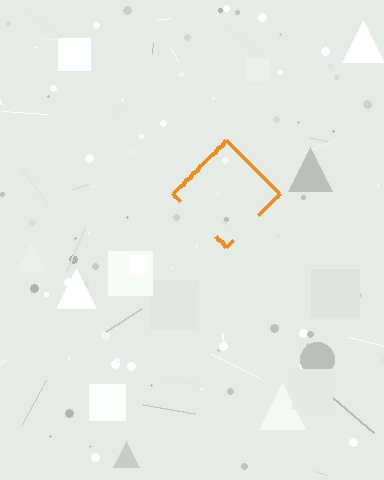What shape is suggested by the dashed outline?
The dashed outline suggests a diamond.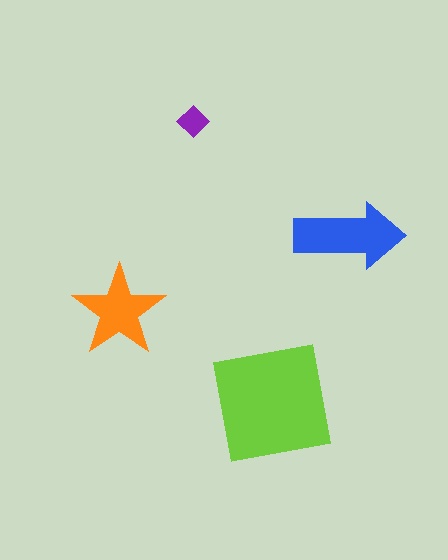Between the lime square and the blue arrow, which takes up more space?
The lime square.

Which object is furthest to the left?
The orange star is leftmost.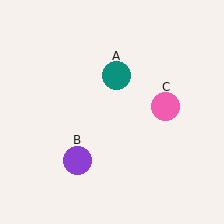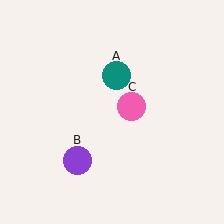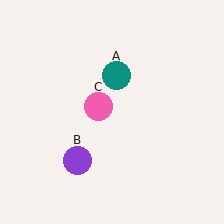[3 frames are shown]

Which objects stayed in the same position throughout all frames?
Teal circle (object A) and purple circle (object B) remained stationary.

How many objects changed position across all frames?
1 object changed position: pink circle (object C).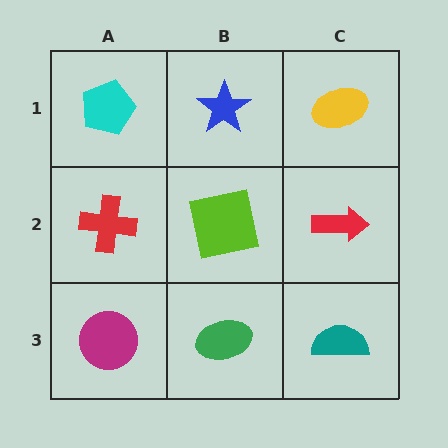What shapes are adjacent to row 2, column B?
A blue star (row 1, column B), a green ellipse (row 3, column B), a red cross (row 2, column A), a red arrow (row 2, column C).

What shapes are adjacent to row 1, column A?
A red cross (row 2, column A), a blue star (row 1, column B).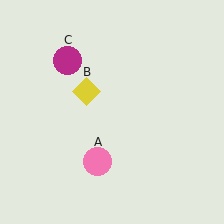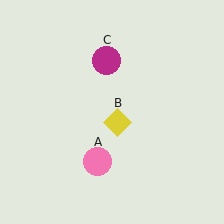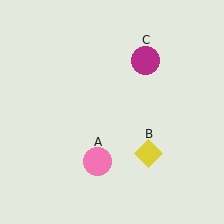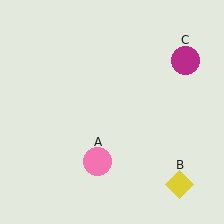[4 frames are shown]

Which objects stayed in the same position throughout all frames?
Pink circle (object A) remained stationary.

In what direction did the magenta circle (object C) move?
The magenta circle (object C) moved right.